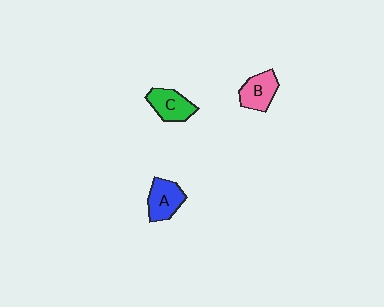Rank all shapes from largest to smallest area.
From largest to smallest: A (blue), C (green), B (pink).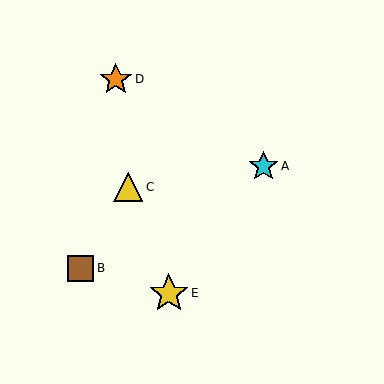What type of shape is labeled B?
Shape B is a brown square.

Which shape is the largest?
The yellow star (labeled E) is the largest.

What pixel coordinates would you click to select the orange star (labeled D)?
Click at (116, 79) to select the orange star D.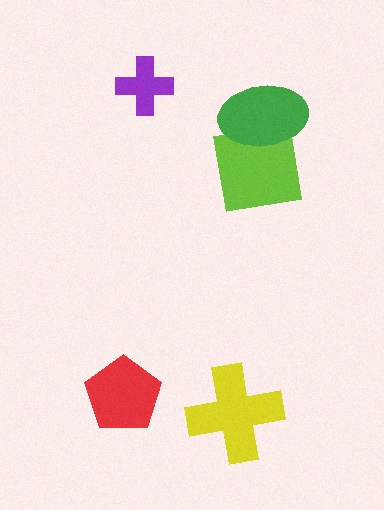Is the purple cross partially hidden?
No, no other shape covers it.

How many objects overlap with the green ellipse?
1 object overlaps with the green ellipse.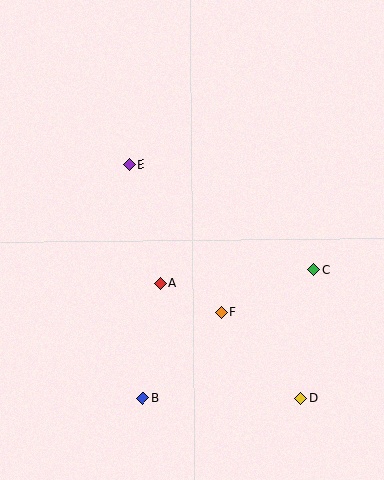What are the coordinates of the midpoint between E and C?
The midpoint between E and C is at (222, 217).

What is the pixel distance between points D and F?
The distance between D and F is 117 pixels.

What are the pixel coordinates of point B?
Point B is at (143, 398).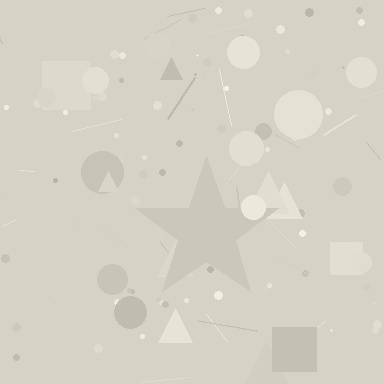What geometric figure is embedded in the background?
A star is embedded in the background.